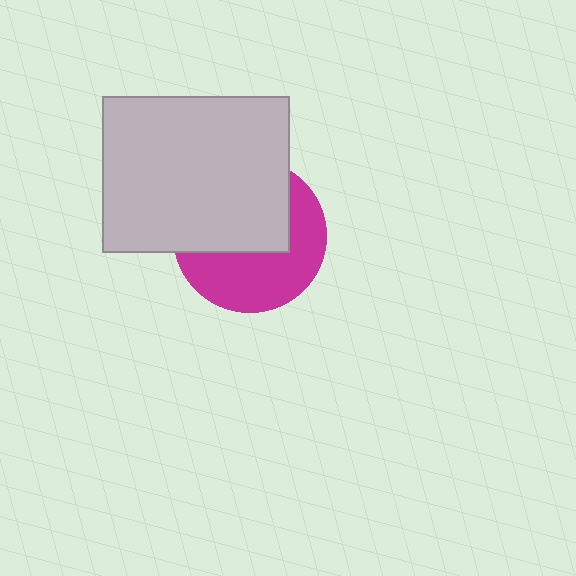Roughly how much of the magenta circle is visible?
About half of it is visible (roughly 49%).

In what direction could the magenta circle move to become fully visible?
The magenta circle could move down. That would shift it out from behind the light gray rectangle entirely.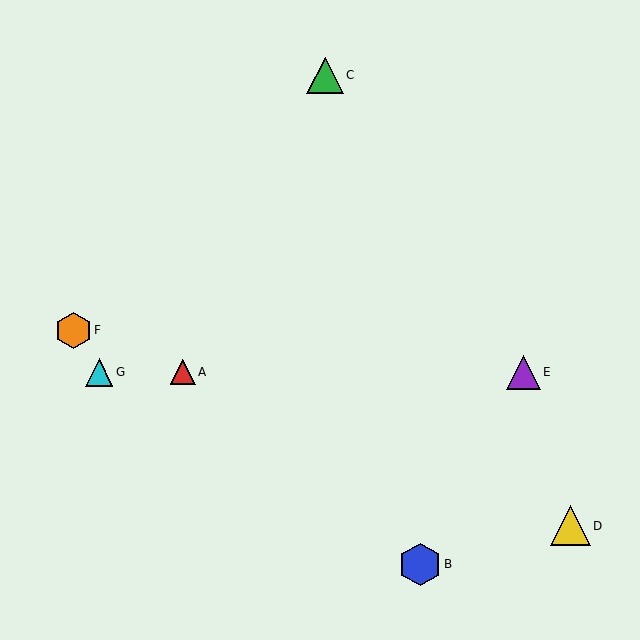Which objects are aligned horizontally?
Objects A, E, G are aligned horizontally.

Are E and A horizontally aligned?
Yes, both are at y≈372.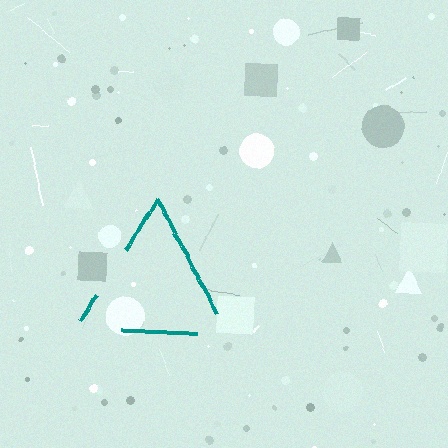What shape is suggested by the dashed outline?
The dashed outline suggests a triangle.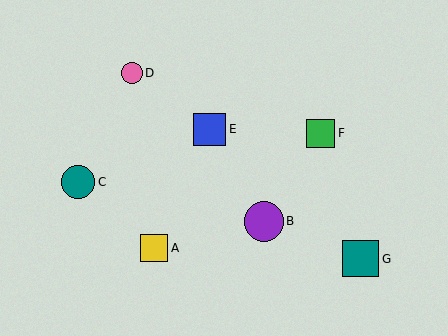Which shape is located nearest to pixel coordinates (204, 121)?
The blue square (labeled E) at (210, 129) is nearest to that location.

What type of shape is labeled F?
Shape F is a green square.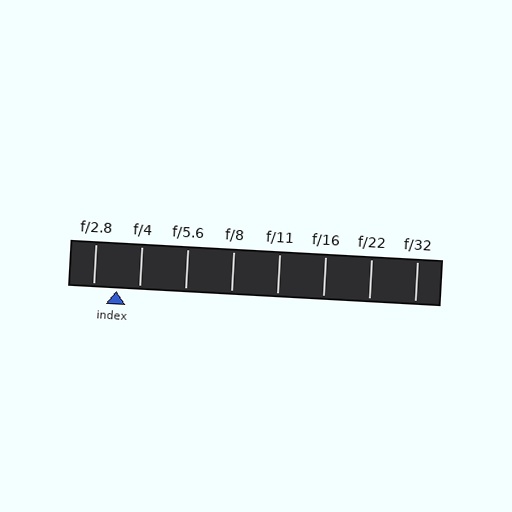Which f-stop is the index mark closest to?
The index mark is closest to f/4.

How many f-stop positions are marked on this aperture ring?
There are 8 f-stop positions marked.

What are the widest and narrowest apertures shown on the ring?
The widest aperture shown is f/2.8 and the narrowest is f/32.